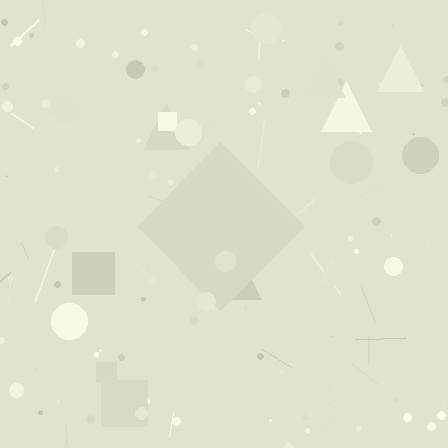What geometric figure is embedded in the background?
A diamond is embedded in the background.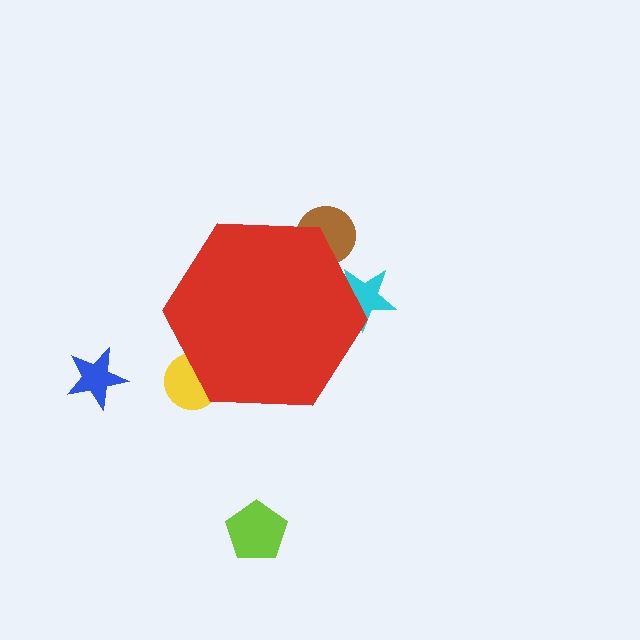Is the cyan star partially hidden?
Yes, the cyan star is partially hidden behind the red hexagon.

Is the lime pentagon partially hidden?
No, the lime pentagon is fully visible.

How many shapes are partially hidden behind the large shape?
3 shapes are partially hidden.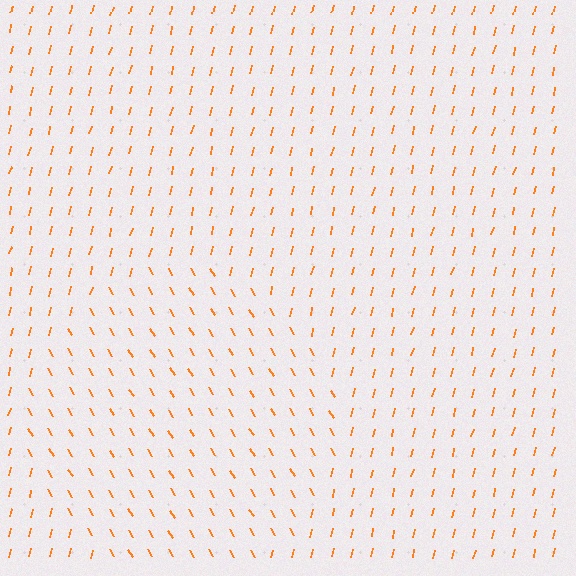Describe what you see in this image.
The image is filled with small orange line segments. A circle region in the image has lines oriented differently from the surrounding lines, creating a visible texture boundary.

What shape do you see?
I see a circle.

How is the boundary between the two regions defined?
The boundary is defined purely by a change in line orientation (approximately 45 degrees difference). All lines are the same color and thickness.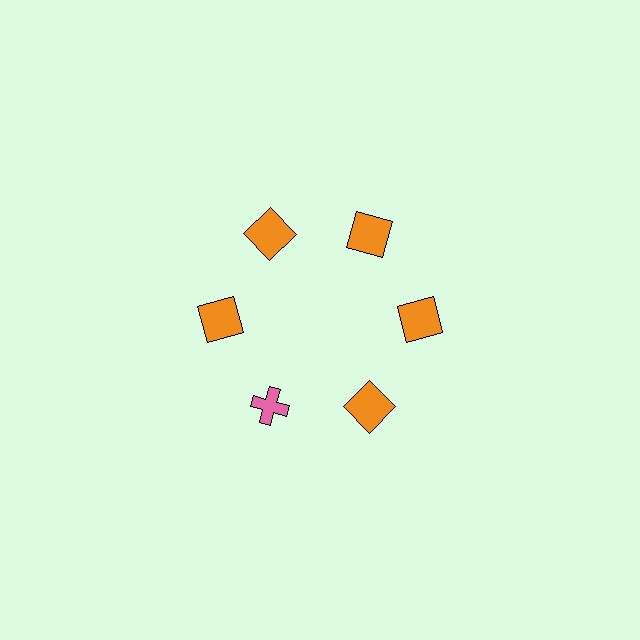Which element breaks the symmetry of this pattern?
The pink cross at roughly the 7 o'clock position breaks the symmetry. All other shapes are orange squares.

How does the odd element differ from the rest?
It differs in both color (pink instead of orange) and shape (cross instead of square).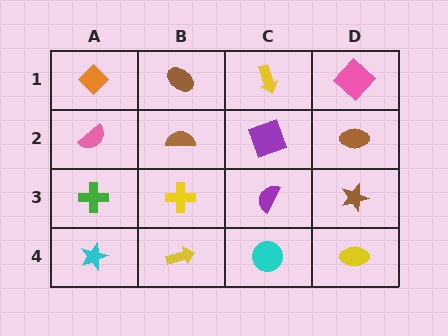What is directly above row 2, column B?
A brown ellipse.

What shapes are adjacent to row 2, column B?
A brown ellipse (row 1, column B), a yellow cross (row 3, column B), a pink semicircle (row 2, column A), a purple square (row 2, column C).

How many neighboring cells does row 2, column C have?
4.